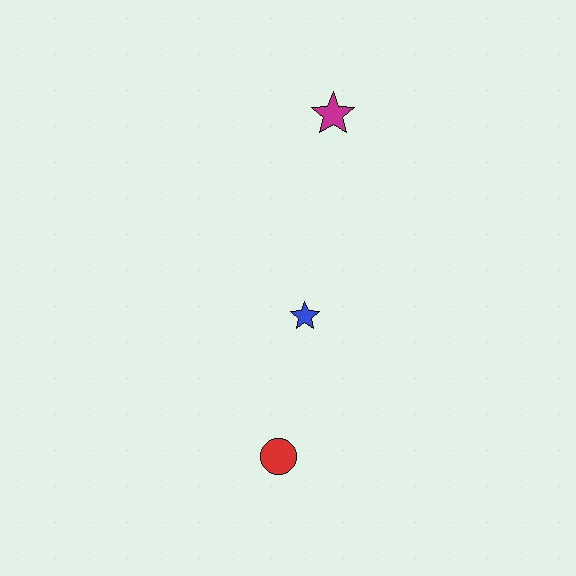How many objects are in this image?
There are 3 objects.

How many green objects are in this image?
There are no green objects.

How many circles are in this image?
There is 1 circle.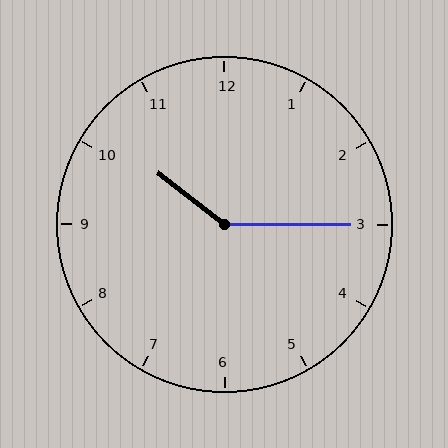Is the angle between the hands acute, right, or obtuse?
It is obtuse.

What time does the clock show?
10:15.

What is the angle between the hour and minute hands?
Approximately 142 degrees.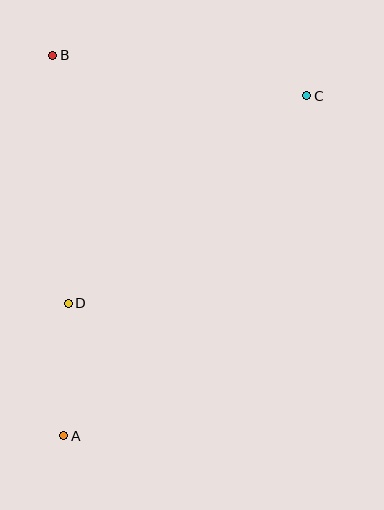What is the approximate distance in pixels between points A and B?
The distance between A and B is approximately 381 pixels.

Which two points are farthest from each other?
Points A and C are farthest from each other.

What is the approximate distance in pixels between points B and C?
The distance between B and C is approximately 258 pixels.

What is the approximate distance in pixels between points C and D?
The distance between C and D is approximately 316 pixels.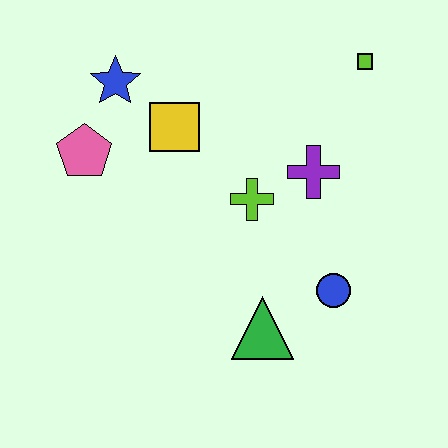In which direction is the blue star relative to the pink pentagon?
The blue star is above the pink pentagon.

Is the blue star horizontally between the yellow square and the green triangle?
No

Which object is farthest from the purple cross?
The pink pentagon is farthest from the purple cross.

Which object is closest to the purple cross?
The lime cross is closest to the purple cross.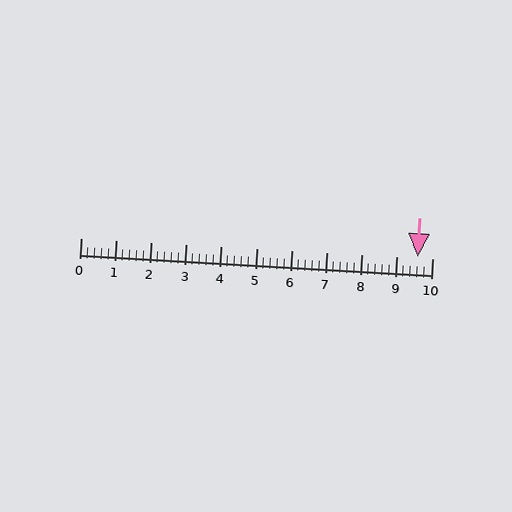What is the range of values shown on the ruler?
The ruler shows values from 0 to 10.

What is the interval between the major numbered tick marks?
The major tick marks are spaced 1 units apart.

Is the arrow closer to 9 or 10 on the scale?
The arrow is closer to 10.